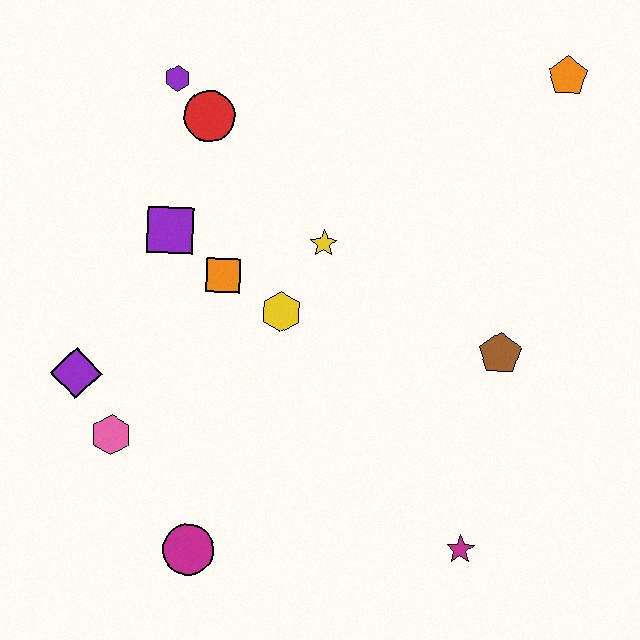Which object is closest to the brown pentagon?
The magenta star is closest to the brown pentagon.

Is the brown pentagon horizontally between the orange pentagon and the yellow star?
Yes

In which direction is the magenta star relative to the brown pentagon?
The magenta star is below the brown pentagon.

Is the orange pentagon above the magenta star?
Yes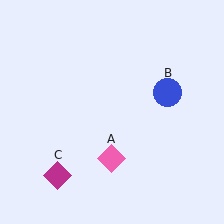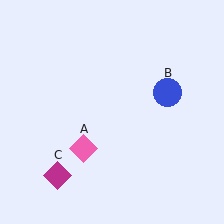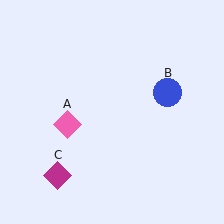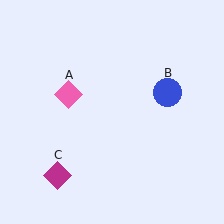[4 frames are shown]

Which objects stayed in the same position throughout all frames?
Blue circle (object B) and magenta diamond (object C) remained stationary.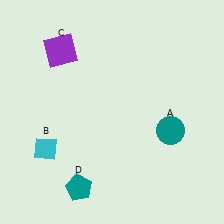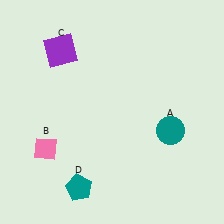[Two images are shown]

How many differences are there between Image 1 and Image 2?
There is 1 difference between the two images.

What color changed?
The diamond (B) changed from cyan in Image 1 to pink in Image 2.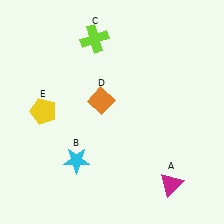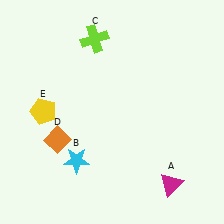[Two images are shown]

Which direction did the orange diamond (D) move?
The orange diamond (D) moved left.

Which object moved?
The orange diamond (D) moved left.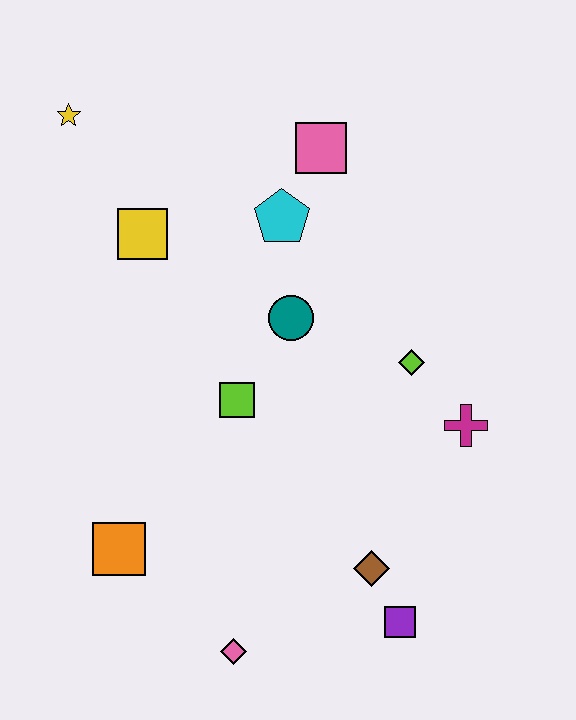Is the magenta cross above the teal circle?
No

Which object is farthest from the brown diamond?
The yellow star is farthest from the brown diamond.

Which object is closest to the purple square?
The brown diamond is closest to the purple square.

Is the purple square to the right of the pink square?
Yes